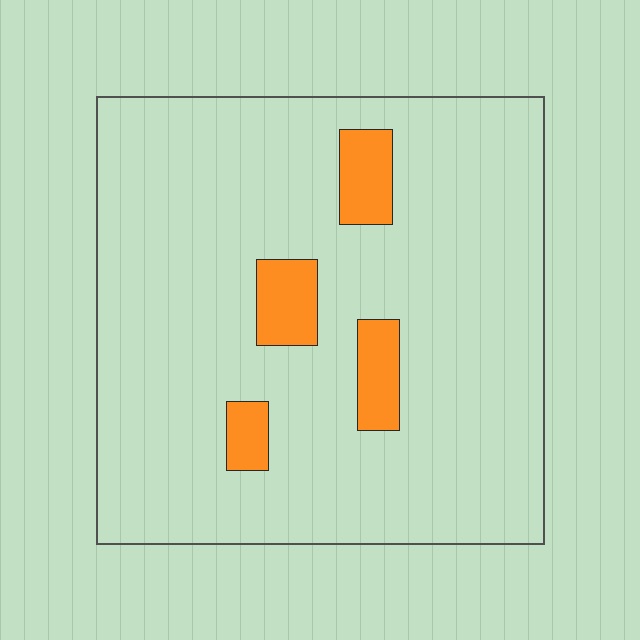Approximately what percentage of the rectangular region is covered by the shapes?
Approximately 10%.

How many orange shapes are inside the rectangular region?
4.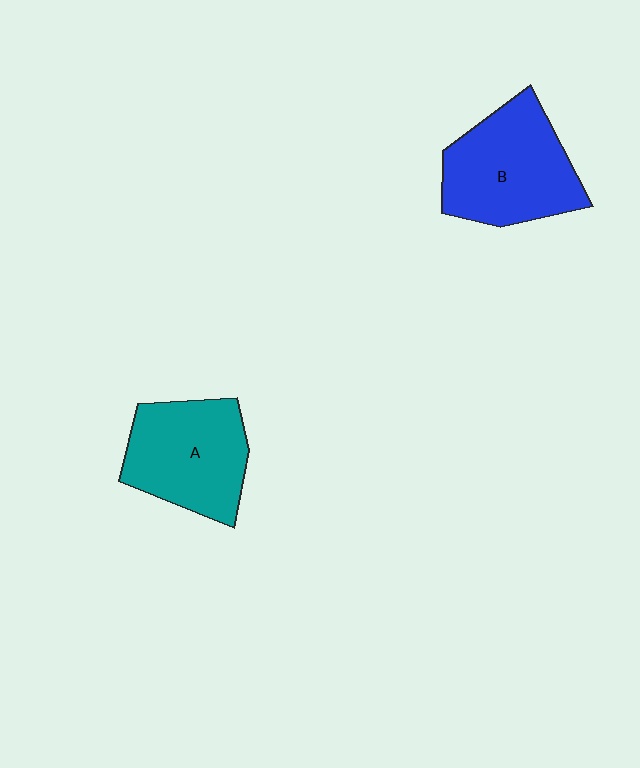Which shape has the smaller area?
Shape A (teal).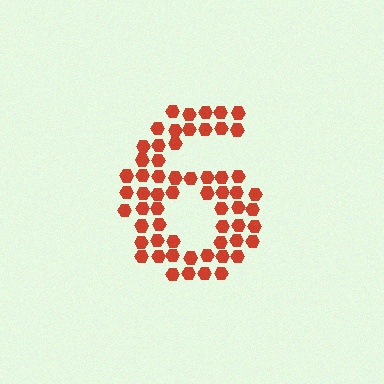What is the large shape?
The large shape is the digit 6.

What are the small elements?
The small elements are hexagons.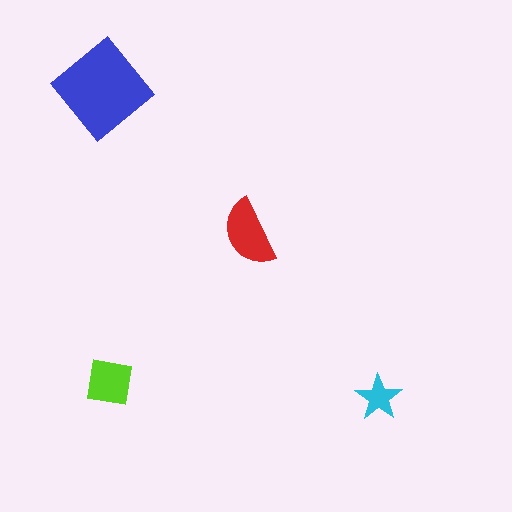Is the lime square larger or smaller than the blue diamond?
Smaller.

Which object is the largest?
The blue diamond.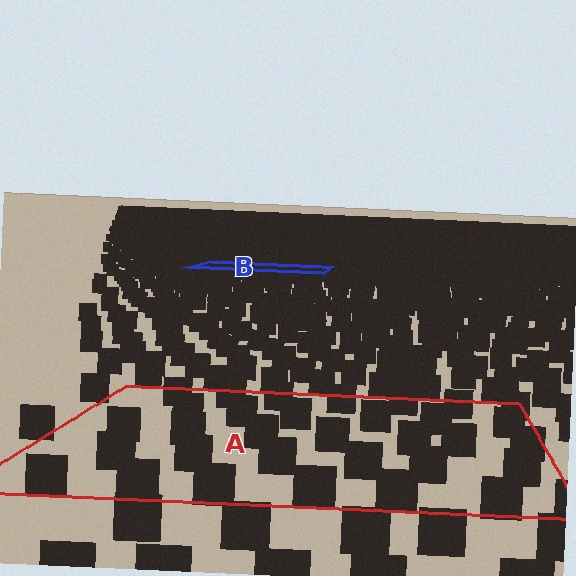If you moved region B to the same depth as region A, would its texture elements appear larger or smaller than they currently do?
They would appear larger. At a closer depth, the same texture elements are projected at a bigger on-screen size.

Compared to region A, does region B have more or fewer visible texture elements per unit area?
Region B has more texture elements per unit area — they are packed more densely because it is farther away.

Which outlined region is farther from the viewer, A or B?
Region B is farther from the viewer — the texture elements inside it appear smaller and more densely packed.